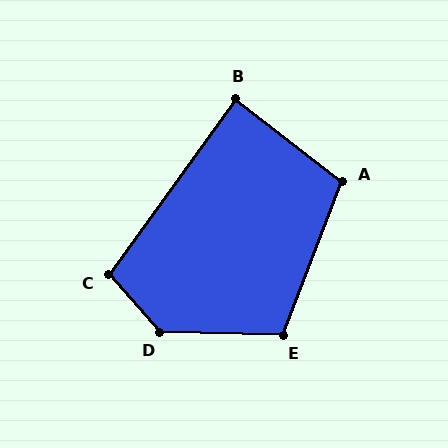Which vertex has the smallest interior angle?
B, at approximately 88 degrees.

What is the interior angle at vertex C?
Approximately 103 degrees (obtuse).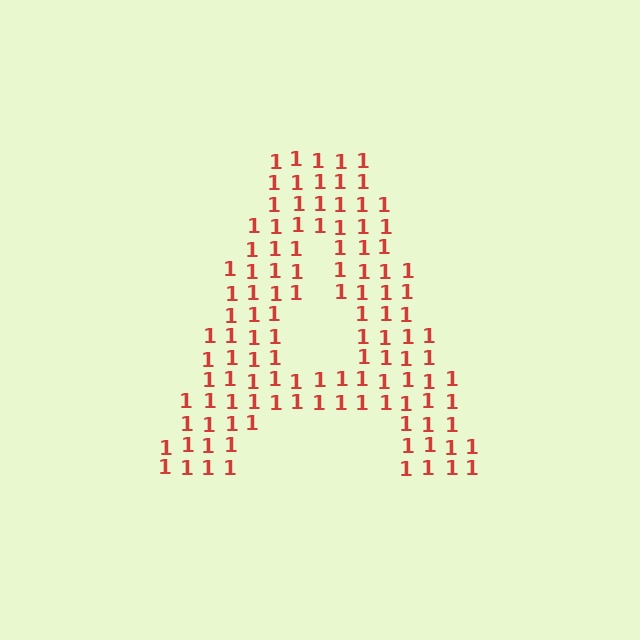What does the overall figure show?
The overall figure shows the letter A.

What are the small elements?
The small elements are digit 1's.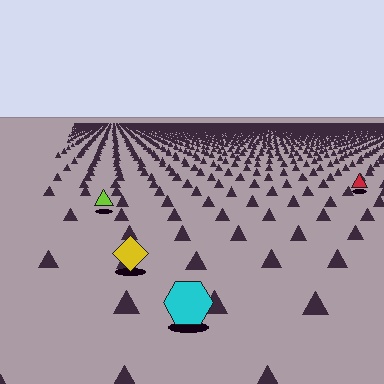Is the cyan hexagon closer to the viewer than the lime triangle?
Yes. The cyan hexagon is closer — you can tell from the texture gradient: the ground texture is coarser near it.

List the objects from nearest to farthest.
From nearest to farthest: the cyan hexagon, the yellow diamond, the lime triangle, the red triangle.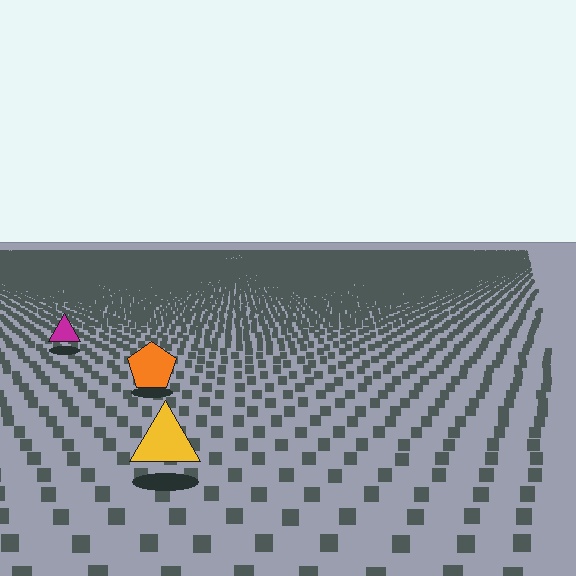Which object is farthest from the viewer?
The magenta triangle is farthest from the viewer. It appears smaller and the ground texture around it is denser.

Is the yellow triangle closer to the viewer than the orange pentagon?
Yes. The yellow triangle is closer — you can tell from the texture gradient: the ground texture is coarser near it.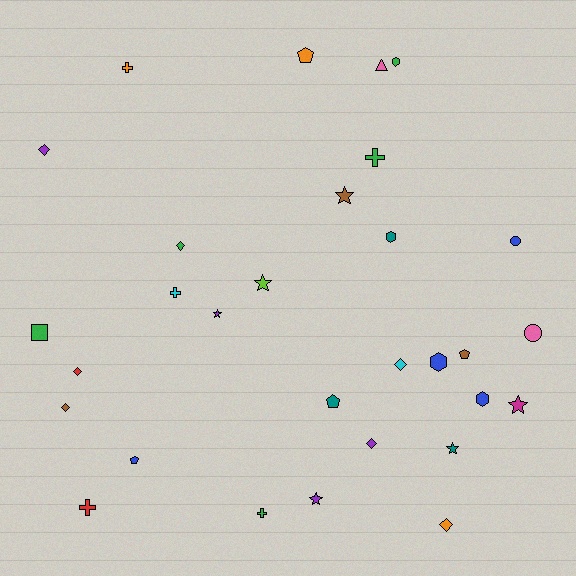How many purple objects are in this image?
There are 4 purple objects.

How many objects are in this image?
There are 30 objects.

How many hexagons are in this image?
There are 4 hexagons.